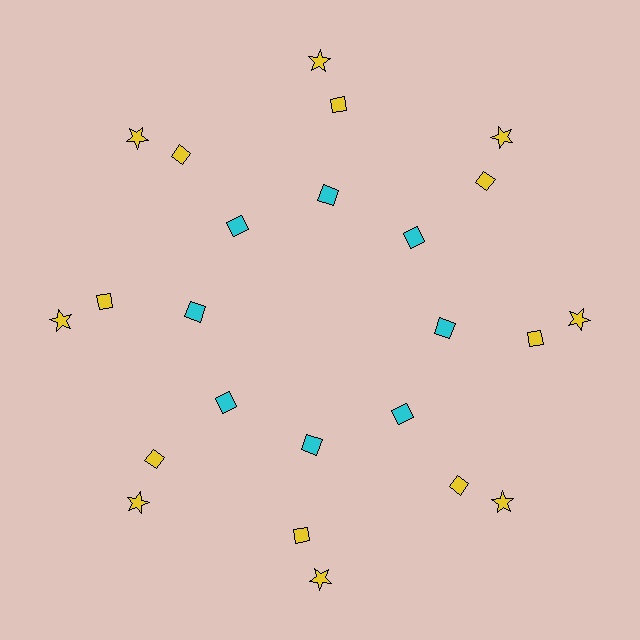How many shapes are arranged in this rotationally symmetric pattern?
There are 24 shapes, arranged in 8 groups of 3.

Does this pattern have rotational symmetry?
Yes, this pattern has 8-fold rotational symmetry. It looks the same after rotating 45 degrees around the center.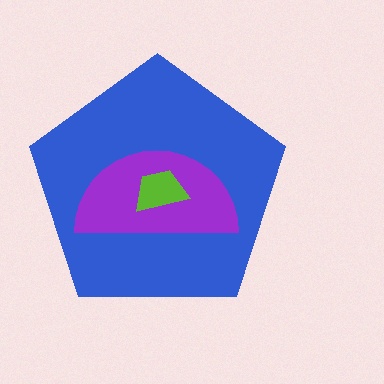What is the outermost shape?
The blue pentagon.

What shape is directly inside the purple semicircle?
The lime trapezoid.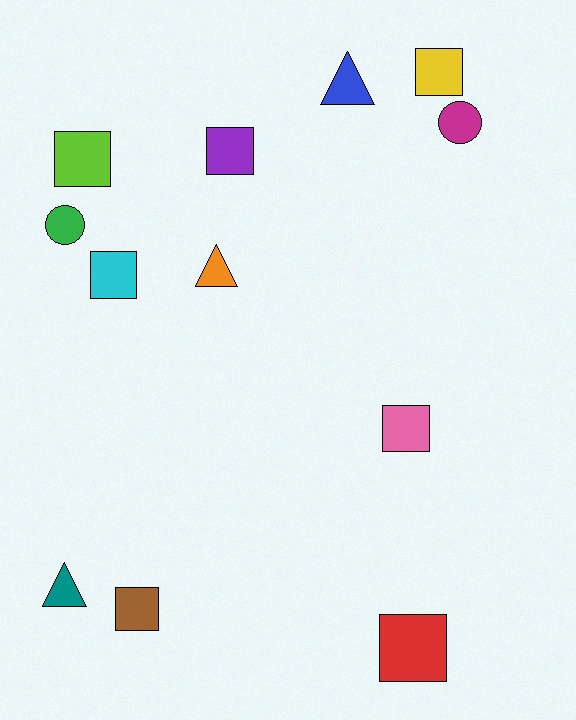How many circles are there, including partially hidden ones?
There are 2 circles.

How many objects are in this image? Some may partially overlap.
There are 12 objects.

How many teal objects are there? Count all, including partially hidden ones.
There is 1 teal object.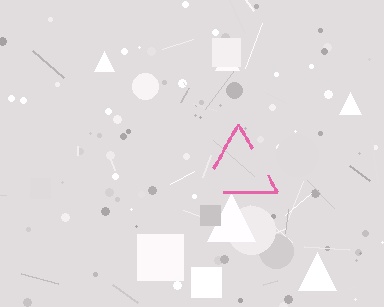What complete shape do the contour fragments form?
The contour fragments form a triangle.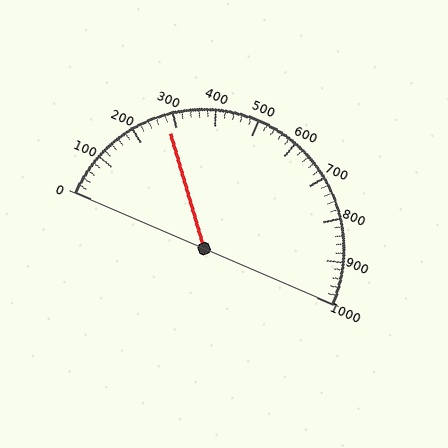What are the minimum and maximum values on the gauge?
The gauge ranges from 0 to 1000.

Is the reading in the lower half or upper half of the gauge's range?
The reading is in the lower half of the range (0 to 1000).